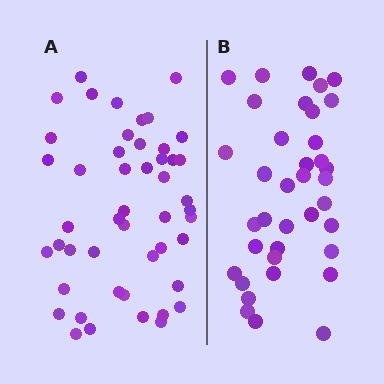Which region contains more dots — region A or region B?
Region A (the left region) has more dots.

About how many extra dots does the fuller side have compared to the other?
Region A has roughly 12 or so more dots than region B.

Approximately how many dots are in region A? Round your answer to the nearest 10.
About 50 dots. (The exact count is 48, which rounds to 50.)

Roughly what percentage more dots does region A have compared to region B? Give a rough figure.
About 30% more.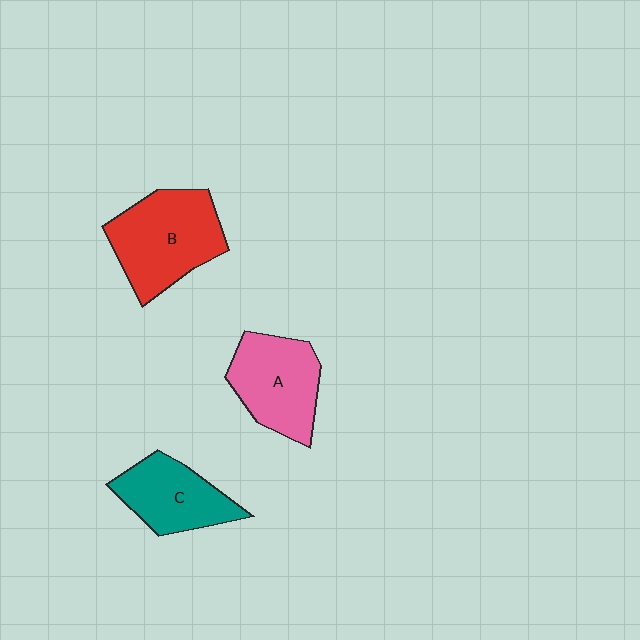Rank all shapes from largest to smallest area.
From largest to smallest: B (red), A (pink), C (teal).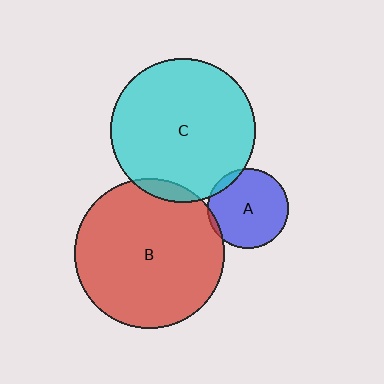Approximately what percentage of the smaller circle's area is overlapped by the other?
Approximately 5%.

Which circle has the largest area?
Circle B (red).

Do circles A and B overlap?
Yes.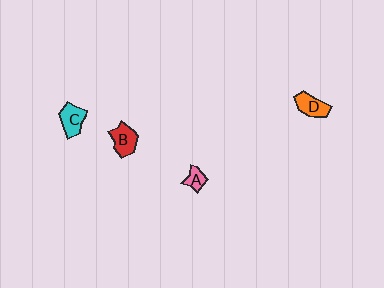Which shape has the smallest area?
Shape A (pink).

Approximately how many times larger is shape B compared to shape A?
Approximately 1.8 times.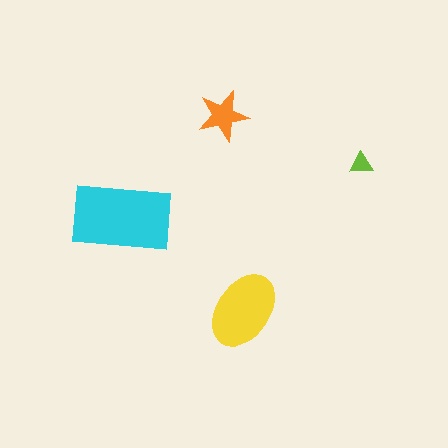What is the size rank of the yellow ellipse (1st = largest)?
2nd.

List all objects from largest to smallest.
The cyan rectangle, the yellow ellipse, the orange star, the lime triangle.